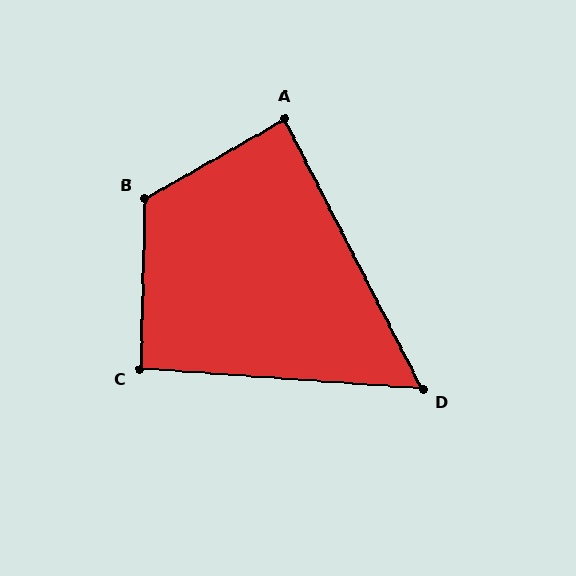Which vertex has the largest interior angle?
B, at approximately 121 degrees.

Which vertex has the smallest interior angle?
D, at approximately 59 degrees.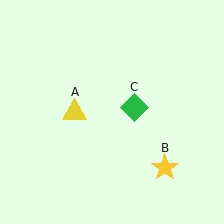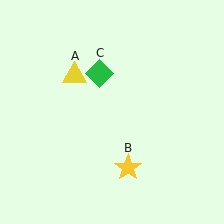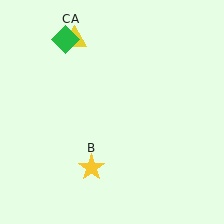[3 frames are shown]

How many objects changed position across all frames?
3 objects changed position: yellow triangle (object A), yellow star (object B), green diamond (object C).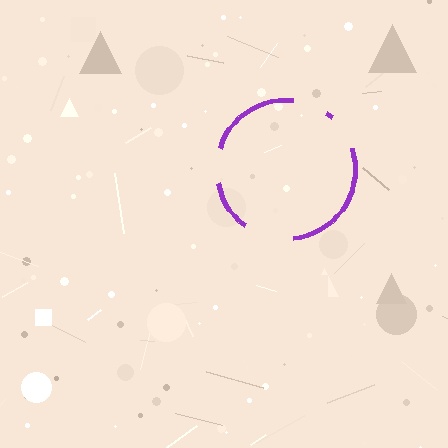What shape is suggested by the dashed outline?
The dashed outline suggests a circle.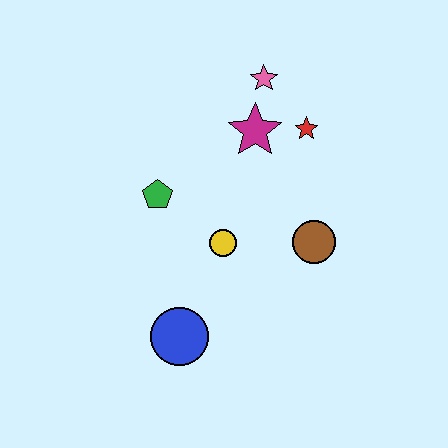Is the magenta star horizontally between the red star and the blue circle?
Yes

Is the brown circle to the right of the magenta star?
Yes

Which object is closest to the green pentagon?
The yellow circle is closest to the green pentagon.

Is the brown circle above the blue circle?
Yes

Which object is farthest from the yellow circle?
The pink star is farthest from the yellow circle.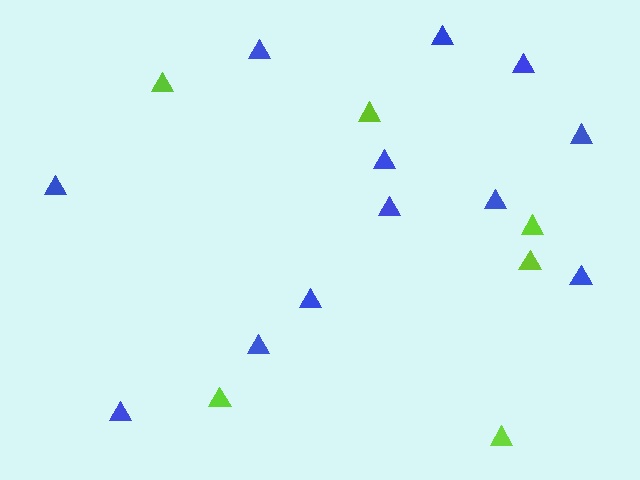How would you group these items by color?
There are 2 groups: one group of blue triangles (12) and one group of lime triangles (6).